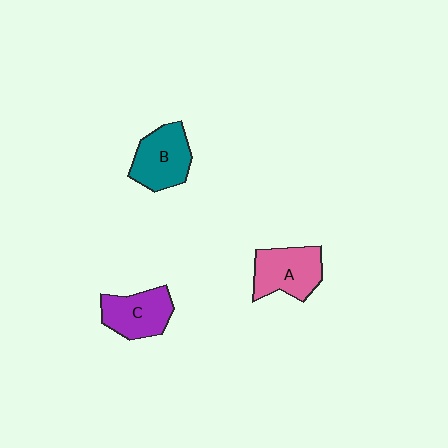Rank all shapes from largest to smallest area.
From largest to smallest: A (pink), B (teal), C (purple).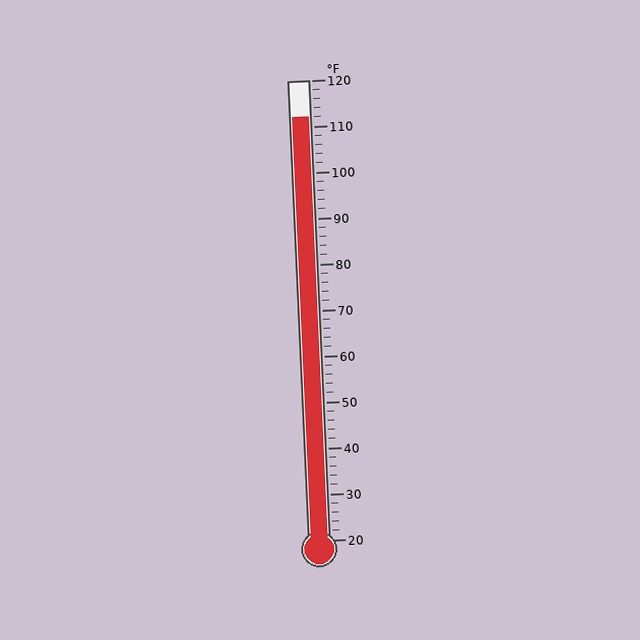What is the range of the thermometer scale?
The thermometer scale ranges from 20°F to 120°F.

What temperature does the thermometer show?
The thermometer shows approximately 112°F.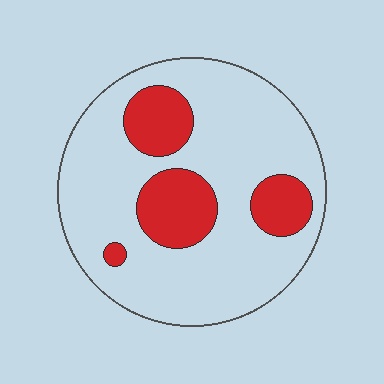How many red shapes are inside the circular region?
4.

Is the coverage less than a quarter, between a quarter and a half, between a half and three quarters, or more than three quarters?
Less than a quarter.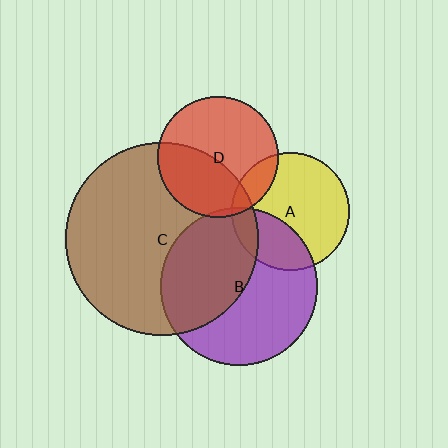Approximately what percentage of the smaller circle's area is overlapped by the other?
Approximately 10%.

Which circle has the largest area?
Circle C (brown).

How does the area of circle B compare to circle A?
Approximately 1.8 times.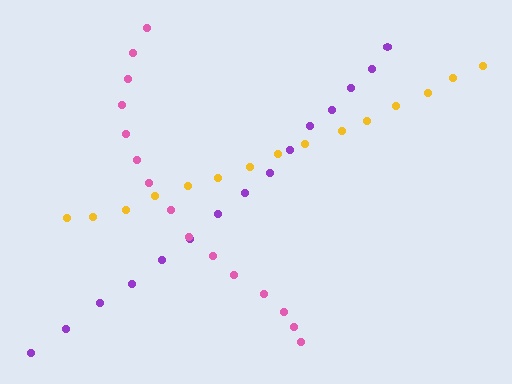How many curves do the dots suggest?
There are 3 distinct paths.